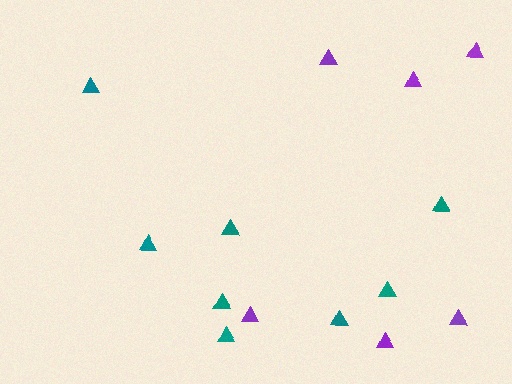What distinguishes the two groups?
There are 2 groups: one group of teal triangles (8) and one group of purple triangles (6).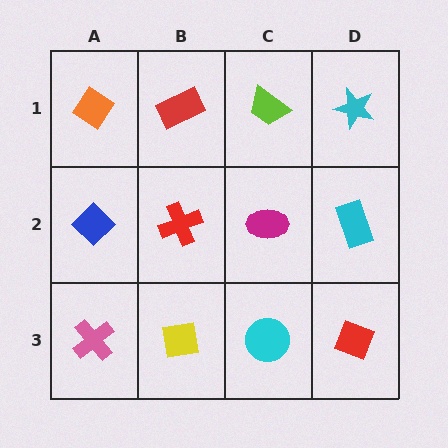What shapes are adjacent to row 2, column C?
A lime trapezoid (row 1, column C), a cyan circle (row 3, column C), a red cross (row 2, column B), a cyan rectangle (row 2, column D).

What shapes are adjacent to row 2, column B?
A red rectangle (row 1, column B), a yellow square (row 3, column B), a blue diamond (row 2, column A), a magenta ellipse (row 2, column C).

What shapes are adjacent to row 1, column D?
A cyan rectangle (row 2, column D), a lime trapezoid (row 1, column C).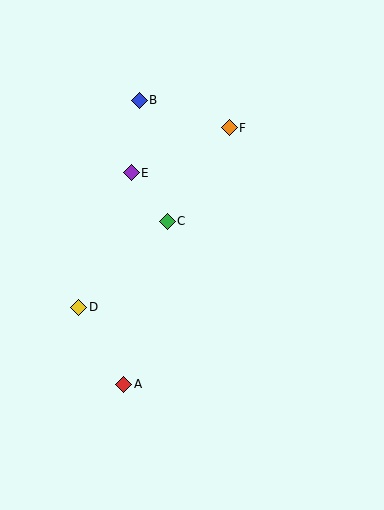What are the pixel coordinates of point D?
Point D is at (79, 307).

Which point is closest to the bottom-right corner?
Point A is closest to the bottom-right corner.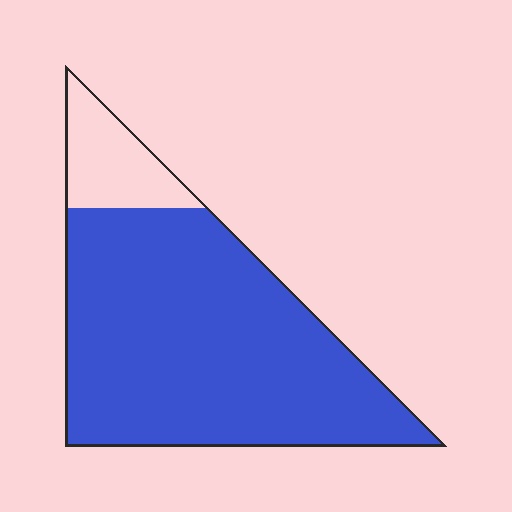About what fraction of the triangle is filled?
About seven eighths (7/8).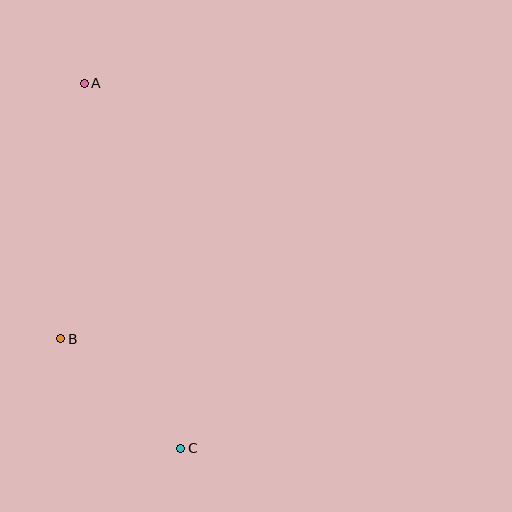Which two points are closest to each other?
Points B and C are closest to each other.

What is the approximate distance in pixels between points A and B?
The distance between A and B is approximately 257 pixels.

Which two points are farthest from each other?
Points A and C are farthest from each other.